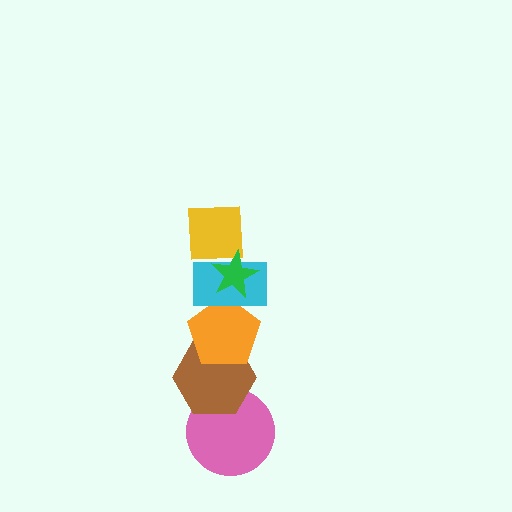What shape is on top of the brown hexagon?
The orange pentagon is on top of the brown hexagon.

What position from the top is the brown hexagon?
The brown hexagon is 5th from the top.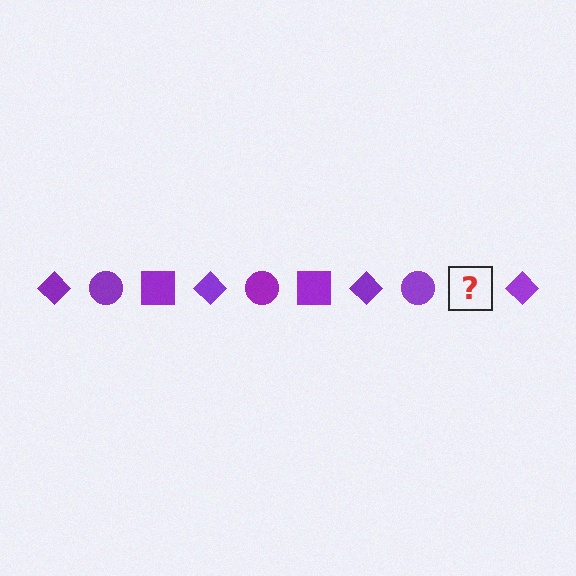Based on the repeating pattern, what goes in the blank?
The blank should be a purple square.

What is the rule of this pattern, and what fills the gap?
The rule is that the pattern cycles through diamond, circle, square shapes in purple. The gap should be filled with a purple square.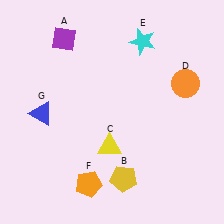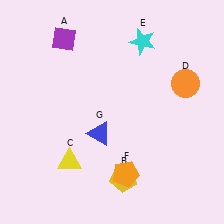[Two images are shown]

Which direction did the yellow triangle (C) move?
The yellow triangle (C) moved left.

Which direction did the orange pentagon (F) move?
The orange pentagon (F) moved right.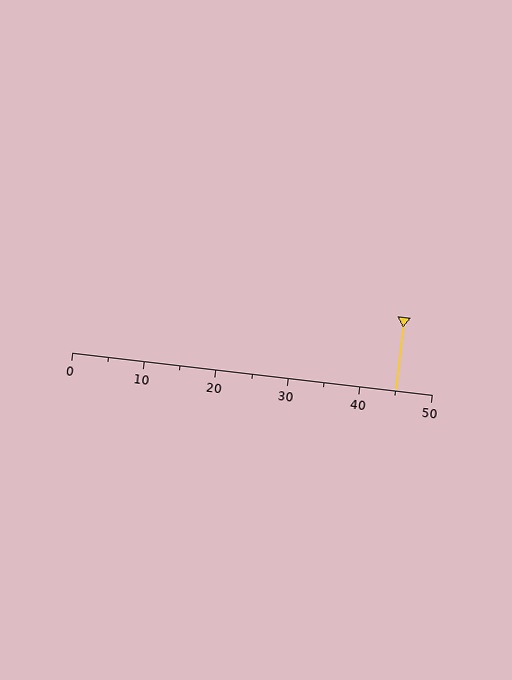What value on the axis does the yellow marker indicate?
The marker indicates approximately 45.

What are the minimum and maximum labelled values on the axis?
The axis runs from 0 to 50.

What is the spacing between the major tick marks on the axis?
The major ticks are spaced 10 apart.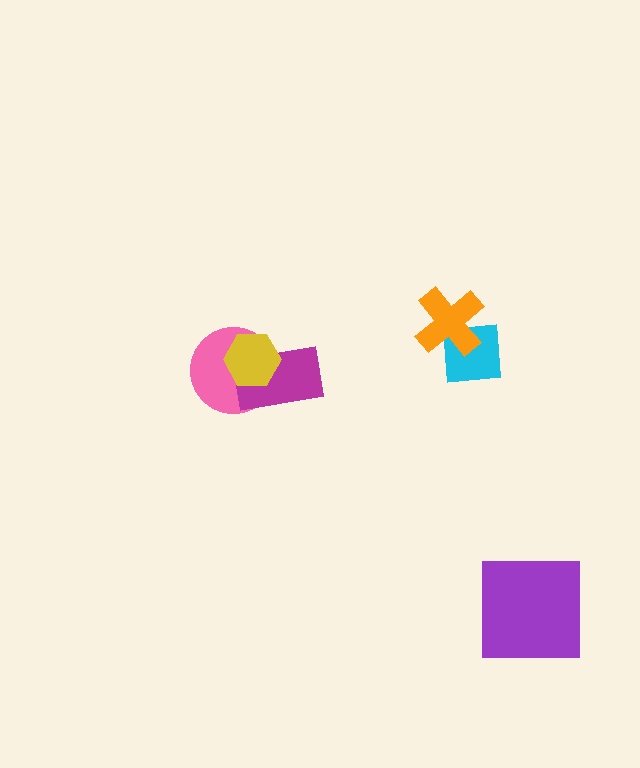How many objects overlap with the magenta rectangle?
2 objects overlap with the magenta rectangle.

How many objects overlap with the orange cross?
1 object overlaps with the orange cross.